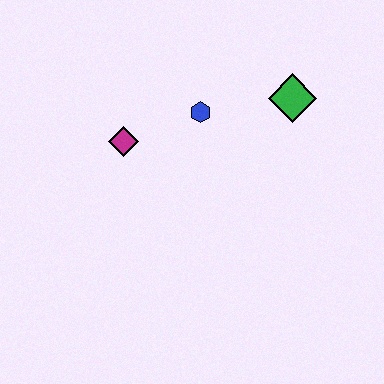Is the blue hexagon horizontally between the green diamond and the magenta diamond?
Yes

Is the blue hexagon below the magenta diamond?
No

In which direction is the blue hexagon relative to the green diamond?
The blue hexagon is to the left of the green diamond.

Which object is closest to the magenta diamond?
The blue hexagon is closest to the magenta diamond.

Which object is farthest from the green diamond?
The magenta diamond is farthest from the green diamond.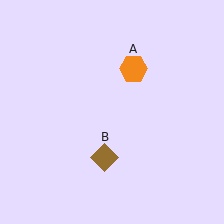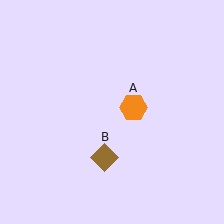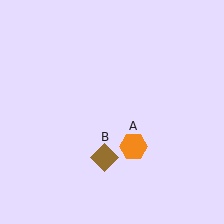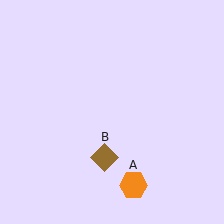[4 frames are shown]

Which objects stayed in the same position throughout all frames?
Brown diamond (object B) remained stationary.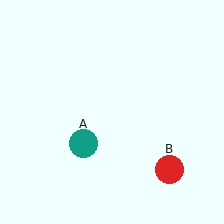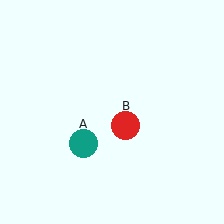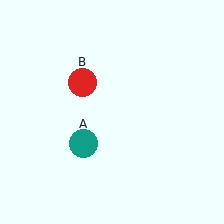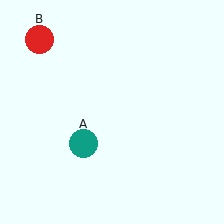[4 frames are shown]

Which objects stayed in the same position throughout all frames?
Teal circle (object A) remained stationary.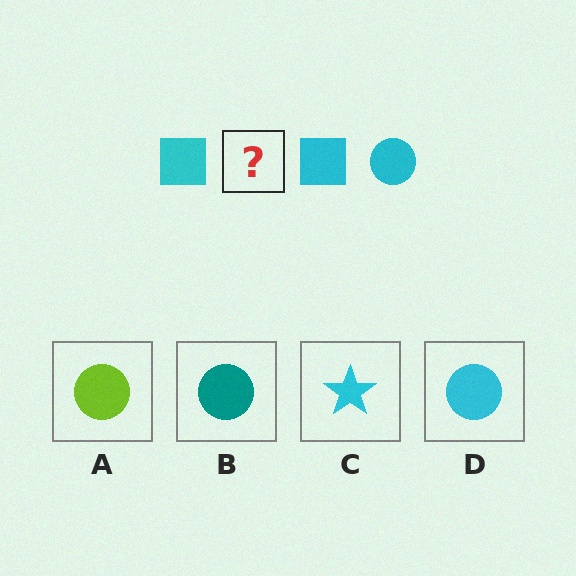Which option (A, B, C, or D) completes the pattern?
D.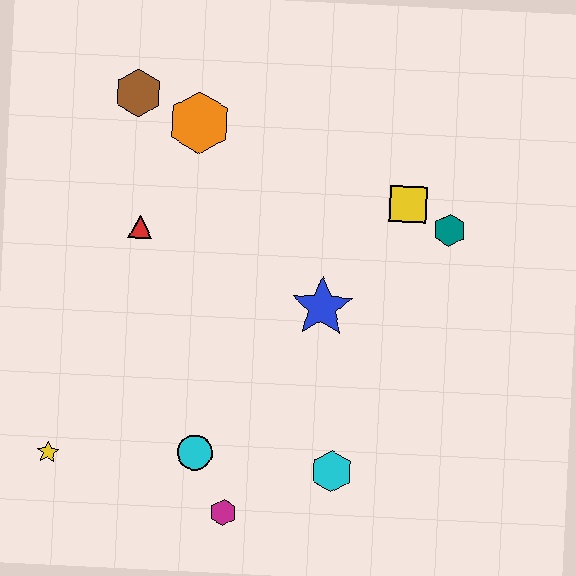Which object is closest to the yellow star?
The cyan circle is closest to the yellow star.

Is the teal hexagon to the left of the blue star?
No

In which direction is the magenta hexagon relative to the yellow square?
The magenta hexagon is below the yellow square.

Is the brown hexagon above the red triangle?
Yes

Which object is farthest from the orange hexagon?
The magenta hexagon is farthest from the orange hexagon.